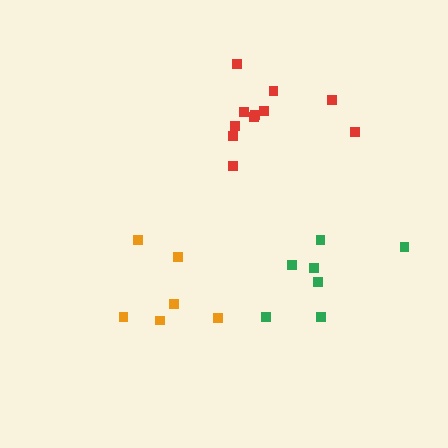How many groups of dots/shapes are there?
There are 3 groups.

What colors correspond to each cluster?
The clusters are colored: orange, red, green.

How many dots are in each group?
Group 1: 6 dots, Group 2: 11 dots, Group 3: 7 dots (24 total).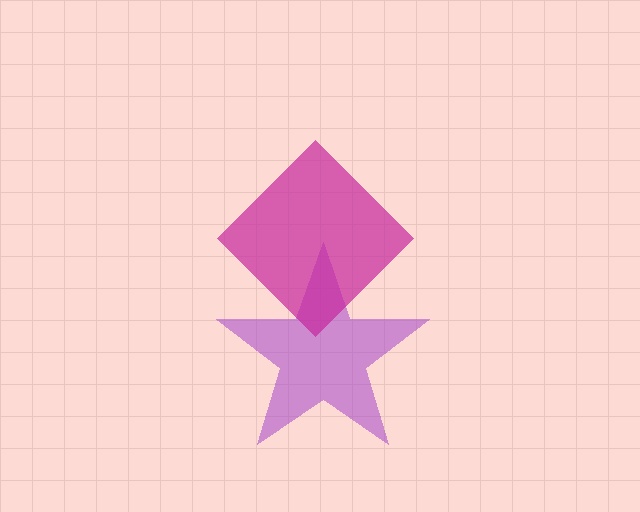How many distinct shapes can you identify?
There are 2 distinct shapes: a purple star, a magenta diamond.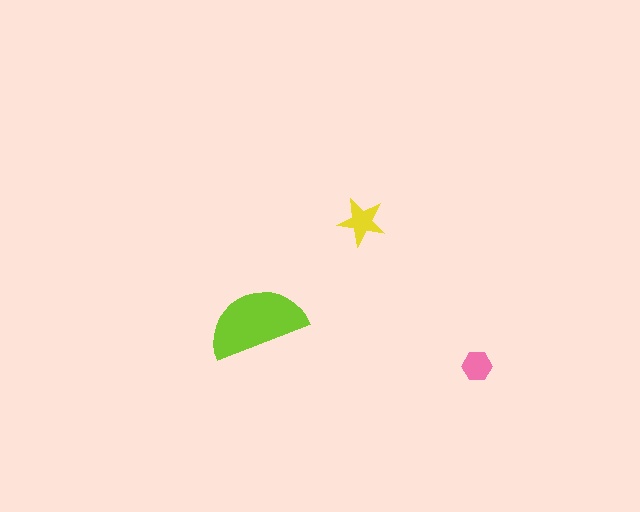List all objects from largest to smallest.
The lime semicircle, the yellow star, the pink hexagon.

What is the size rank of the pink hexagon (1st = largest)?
3rd.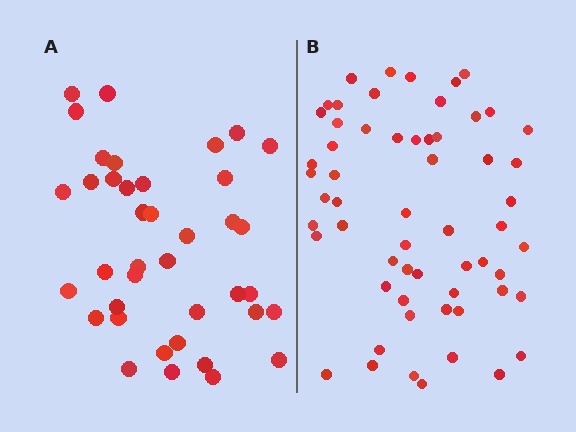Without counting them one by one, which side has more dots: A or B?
Region B (the right region) has more dots.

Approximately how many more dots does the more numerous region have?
Region B has approximately 20 more dots than region A.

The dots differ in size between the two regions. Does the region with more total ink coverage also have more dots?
No. Region A has more total ink coverage because its dots are larger, but region B actually contains more individual dots. Total area can be misleading — the number of items is what matters here.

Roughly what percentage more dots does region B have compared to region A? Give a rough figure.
About 50% more.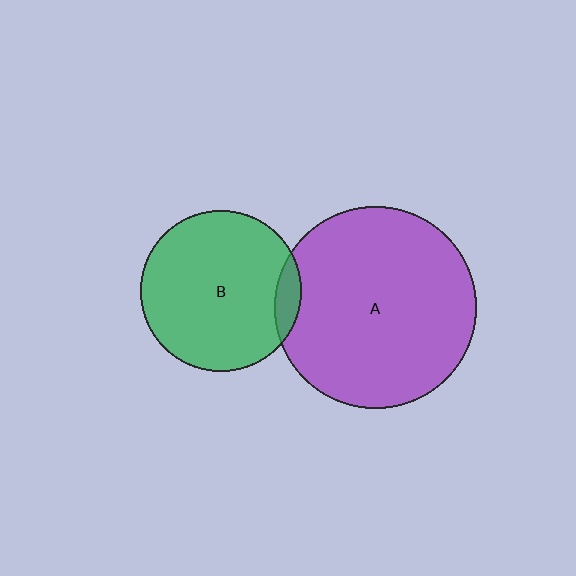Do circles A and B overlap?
Yes.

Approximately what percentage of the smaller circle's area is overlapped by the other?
Approximately 10%.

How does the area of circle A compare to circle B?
Approximately 1.6 times.